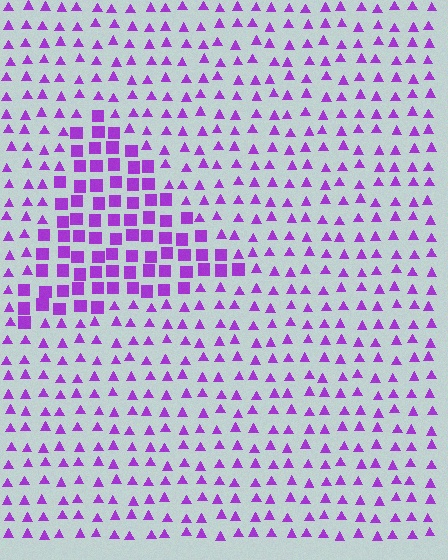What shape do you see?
I see a triangle.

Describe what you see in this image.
The image is filled with small purple elements arranged in a uniform grid. A triangle-shaped region contains squares, while the surrounding area contains triangles. The boundary is defined purely by the change in element shape.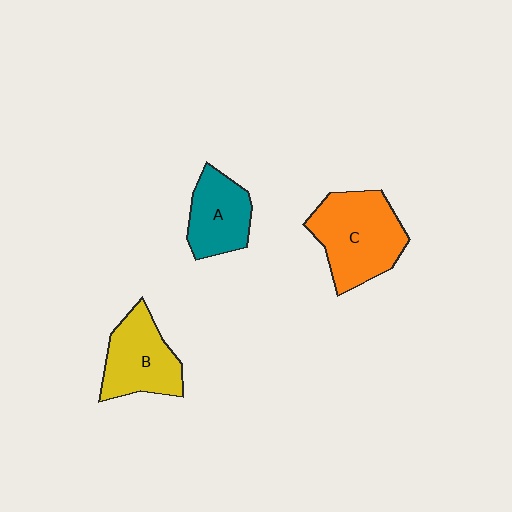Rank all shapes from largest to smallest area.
From largest to smallest: C (orange), B (yellow), A (teal).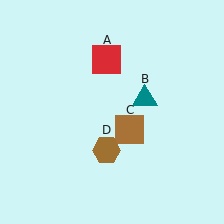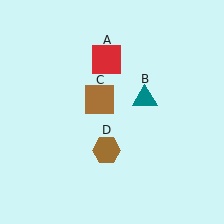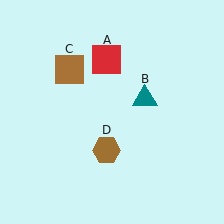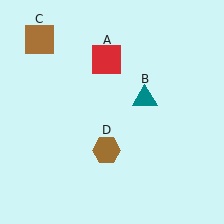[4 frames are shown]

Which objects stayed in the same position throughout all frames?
Red square (object A) and teal triangle (object B) and brown hexagon (object D) remained stationary.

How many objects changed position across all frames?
1 object changed position: brown square (object C).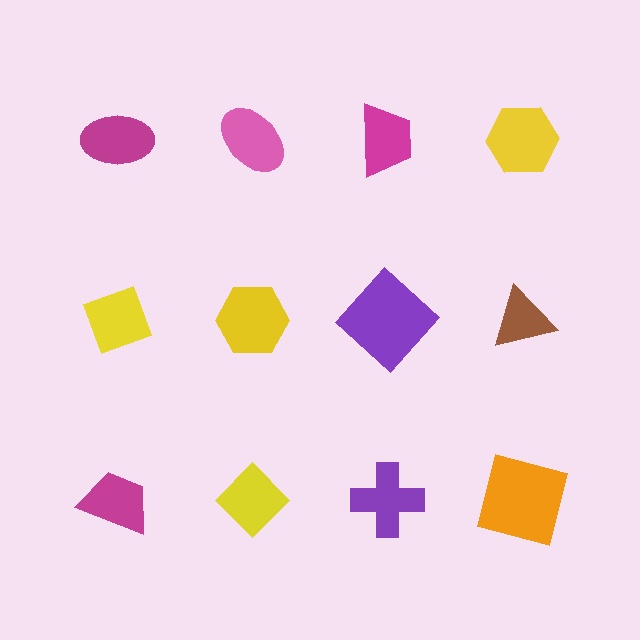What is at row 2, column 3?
A purple diamond.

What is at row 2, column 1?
A yellow diamond.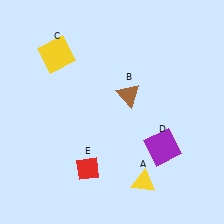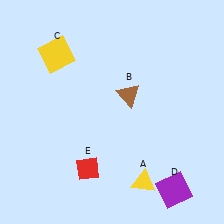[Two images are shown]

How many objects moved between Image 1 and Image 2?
1 object moved between the two images.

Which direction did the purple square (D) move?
The purple square (D) moved down.